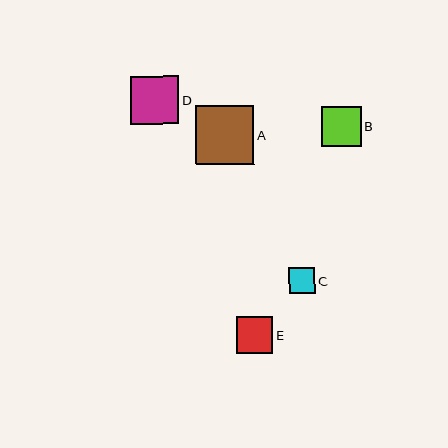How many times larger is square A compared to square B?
Square A is approximately 1.5 times the size of square B.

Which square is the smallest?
Square C is the smallest with a size of approximately 26 pixels.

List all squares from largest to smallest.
From largest to smallest: A, D, B, E, C.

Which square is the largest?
Square A is the largest with a size of approximately 59 pixels.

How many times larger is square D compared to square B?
Square D is approximately 1.2 times the size of square B.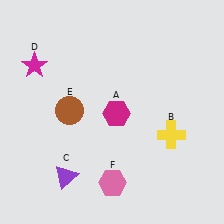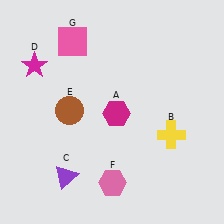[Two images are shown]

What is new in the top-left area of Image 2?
A pink square (G) was added in the top-left area of Image 2.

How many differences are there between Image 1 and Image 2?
There is 1 difference between the two images.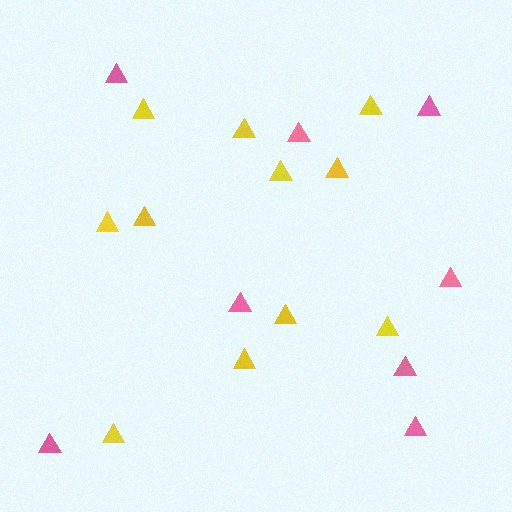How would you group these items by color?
There are 2 groups: one group of yellow triangles (11) and one group of pink triangles (8).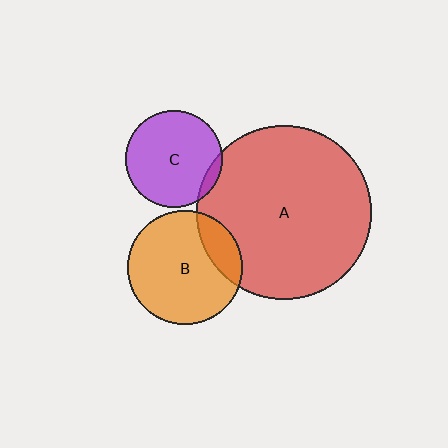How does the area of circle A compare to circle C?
Approximately 3.3 times.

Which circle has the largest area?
Circle A (red).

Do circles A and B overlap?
Yes.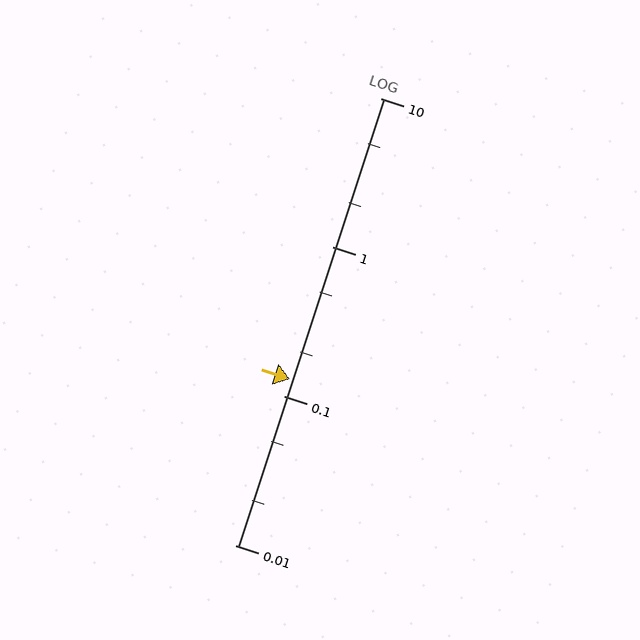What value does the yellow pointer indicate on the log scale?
The pointer indicates approximately 0.13.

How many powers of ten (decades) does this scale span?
The scale spans 3 decades, from 0.01 to 10.